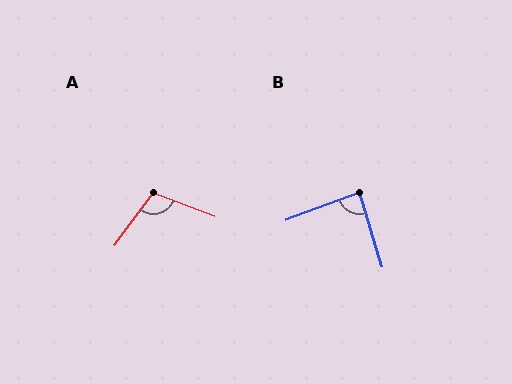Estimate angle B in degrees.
Approximately 86 degrees.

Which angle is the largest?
A, at approximately 105 degrees.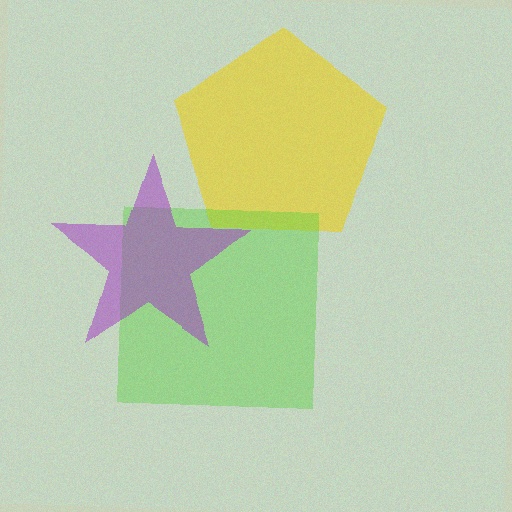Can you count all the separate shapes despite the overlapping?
Yes, there are 3 separate shapes.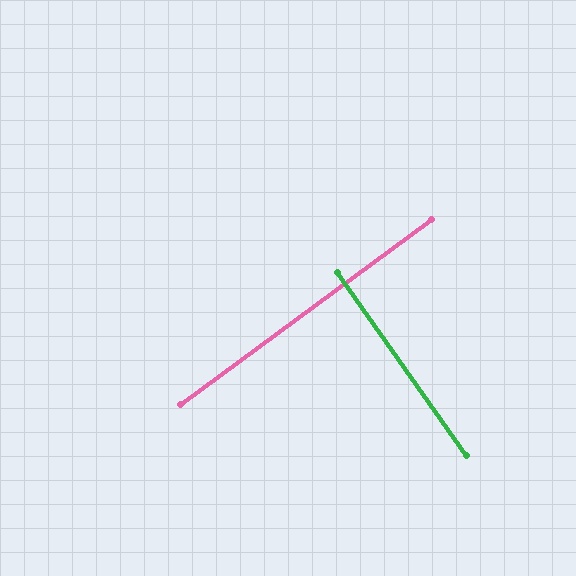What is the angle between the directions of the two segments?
Approximately 89 degrees.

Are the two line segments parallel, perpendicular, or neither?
Perpendicular — they meet at approximately 89°.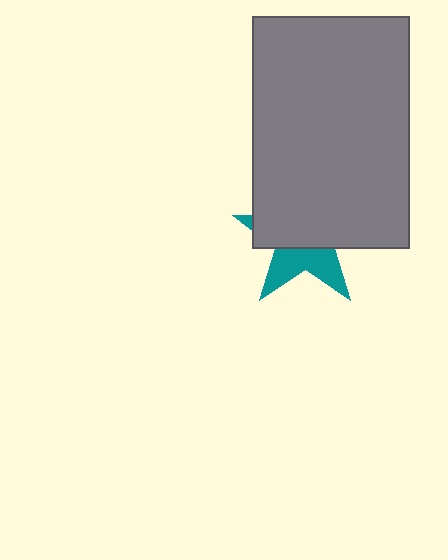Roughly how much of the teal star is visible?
A small part of it is visible (roughly 37%).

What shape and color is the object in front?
The object in front is a gray rectangle.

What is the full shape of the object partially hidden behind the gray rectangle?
The partially hidden object is a teal star.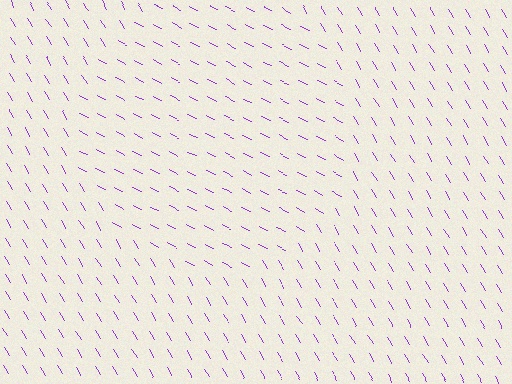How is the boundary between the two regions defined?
The boundary is defined purely by a change in line orientation (approximately 33 degrees difference). All lines are the same color and thickness.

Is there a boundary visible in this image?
Yes, there is a texture boundary formed by a change in line orientation.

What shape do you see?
I see a circle.